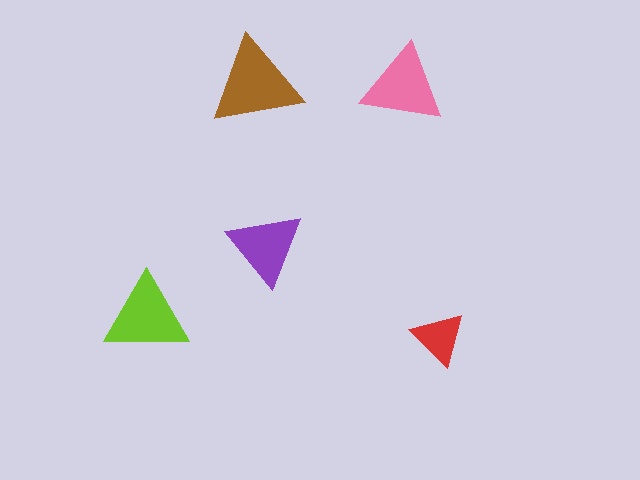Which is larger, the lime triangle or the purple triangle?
The lime one.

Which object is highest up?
The brown triangle is topmost.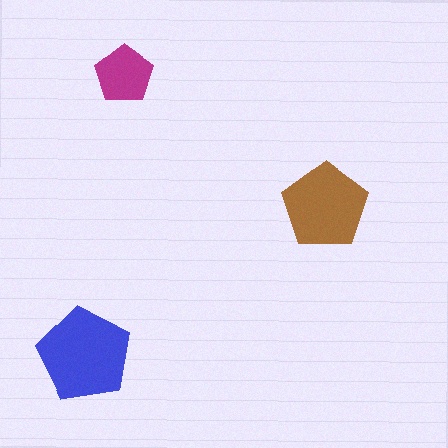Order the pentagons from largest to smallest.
the blue one, the brown one, the magenta one.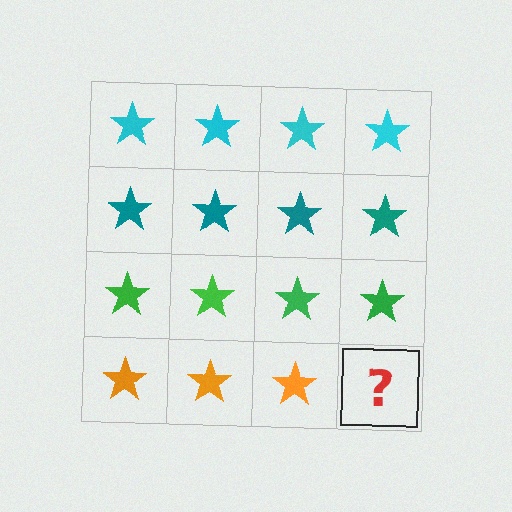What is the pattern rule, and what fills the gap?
The rule is that each row has a consistent color. The gap should be filled with an orange star.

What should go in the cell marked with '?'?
The missing cell should contain an orange star.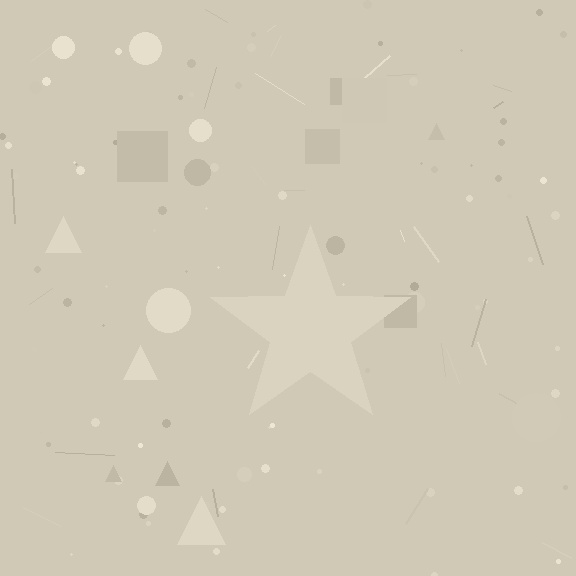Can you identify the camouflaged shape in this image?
The camouflaged shape is a star.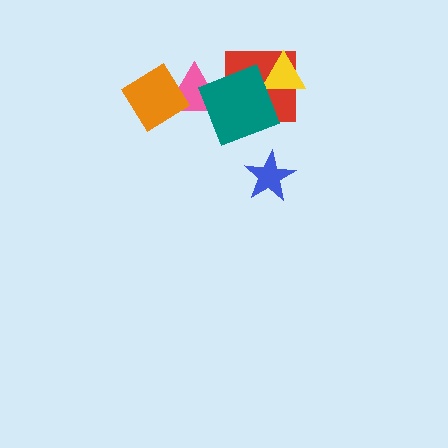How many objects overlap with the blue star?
0 objects overlap with the blue star.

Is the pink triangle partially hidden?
Yes, it is partially covered by another shape.